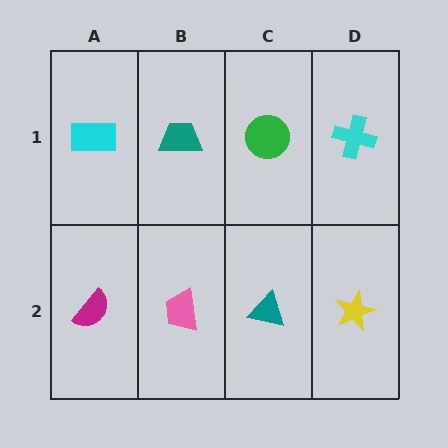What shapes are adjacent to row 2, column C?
A green circle (row 1, column C), a pink trapezoid (row 2, column B), a yellow star (row 2, column D).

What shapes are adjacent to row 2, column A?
A cyan rectangle (row 1, column A), a pink trapezoid (row 2, column B).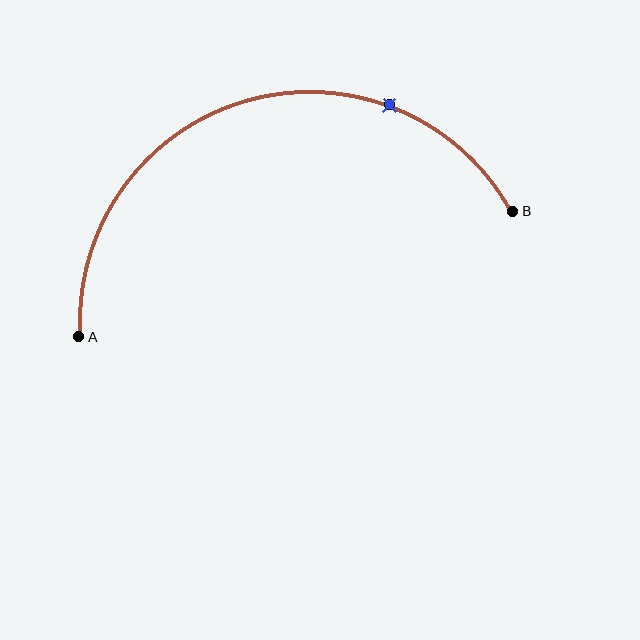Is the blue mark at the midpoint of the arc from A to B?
No. The blue mark lies on the arc but is closer to endpoint B. The arc midpoint would be at the point on the curve equidistant along the arc from both A and B.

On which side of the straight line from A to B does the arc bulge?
The arc bulges above the straight line connecting A and B.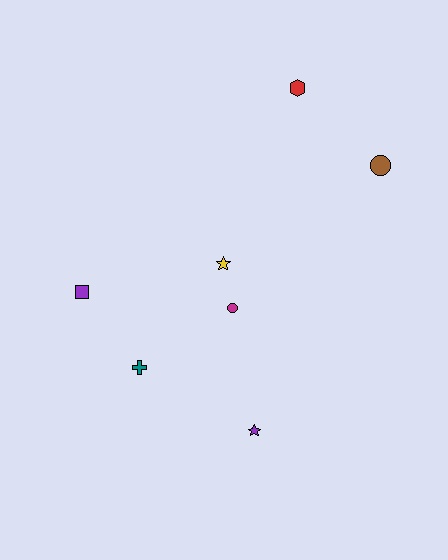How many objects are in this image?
There are 7 objects.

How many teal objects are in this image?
There is 1 teal object.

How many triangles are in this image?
There are no triangles.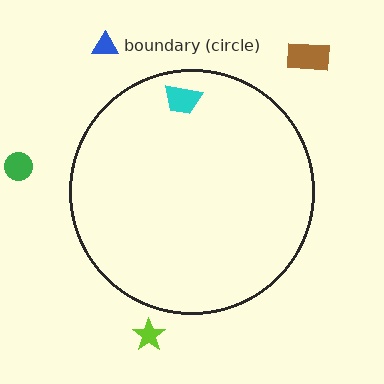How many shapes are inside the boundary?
1 inside, 4 outside.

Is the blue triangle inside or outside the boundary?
Outside.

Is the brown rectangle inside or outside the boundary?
Outside.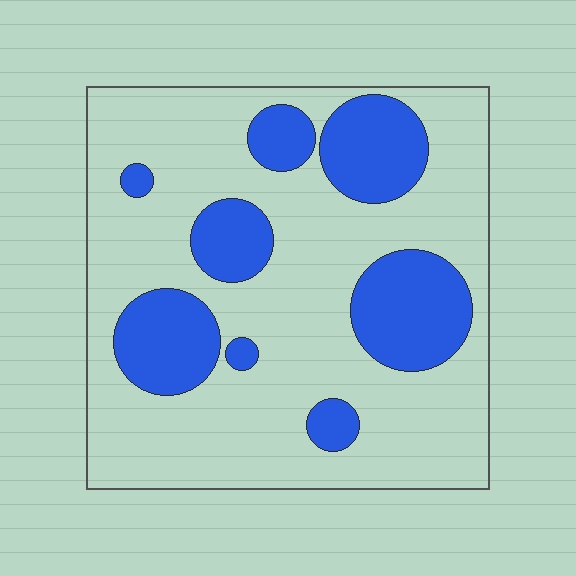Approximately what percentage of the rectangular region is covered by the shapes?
Approximately 25%.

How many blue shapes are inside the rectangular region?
8.